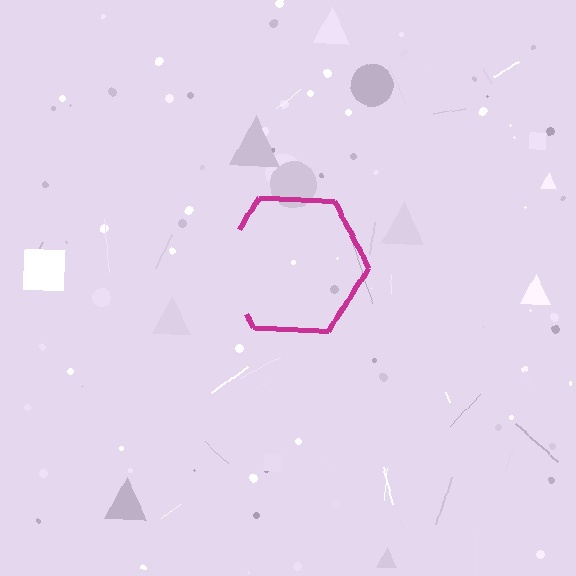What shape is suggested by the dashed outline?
The dashed outline suggests a hexagon.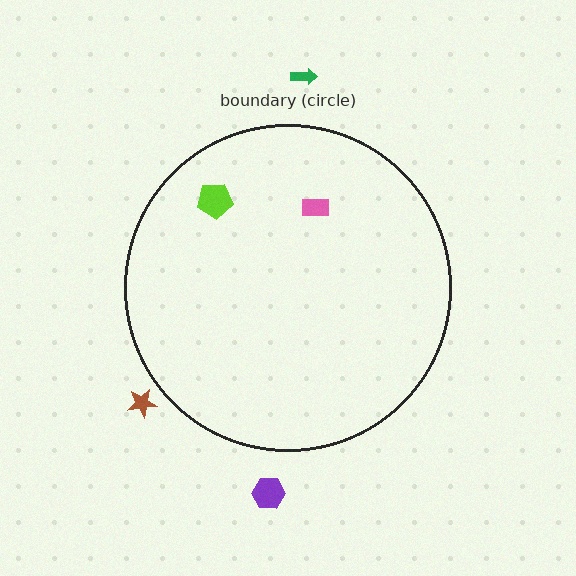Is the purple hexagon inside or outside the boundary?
Outside.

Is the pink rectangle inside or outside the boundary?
Inside.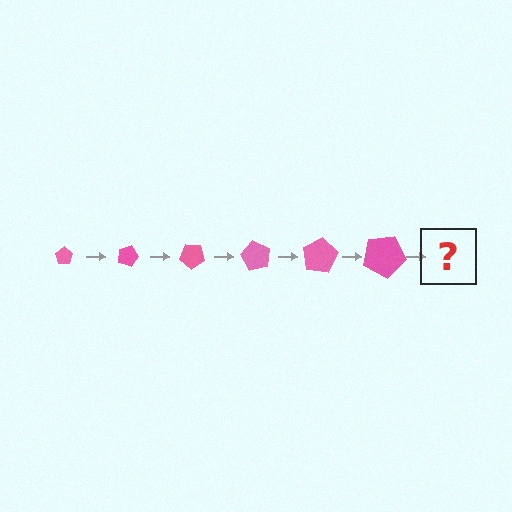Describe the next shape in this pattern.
It should be a pentagon, larger than the previous one and rotated 120 degrees from the start.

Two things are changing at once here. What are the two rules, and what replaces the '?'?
The two rules are that the pentagon grows larger each step and it rotates 20 degrees each step. The '?' should be a pentagon, larger than the previous one and rotated 120 degrees from the start.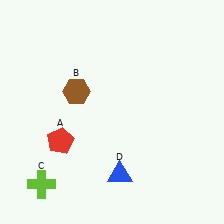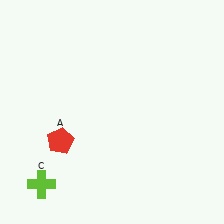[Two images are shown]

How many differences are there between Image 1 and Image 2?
There are 2 differences between the two images.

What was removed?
The blue triangle (D), the brown hexagon (B) were removed in Image 2.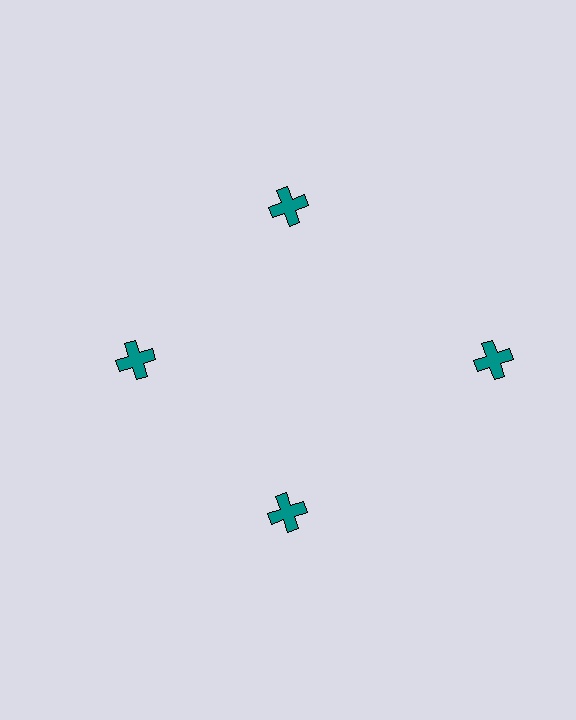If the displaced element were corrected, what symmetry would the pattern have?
It would have 4-fold rotational symmetry — the pattern would map onto itself every 90 degrees.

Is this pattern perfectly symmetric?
No. The 4 teal crosses are arranged in a ring, but one element near the 3 o'clock position is pushed outward from the center, breaking the 4-fold rotational symmetry.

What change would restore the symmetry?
The symmetry would be restored by moving it inward, back onto the ring so that all 4 crosses sit at equal angles and equal distance from the center.